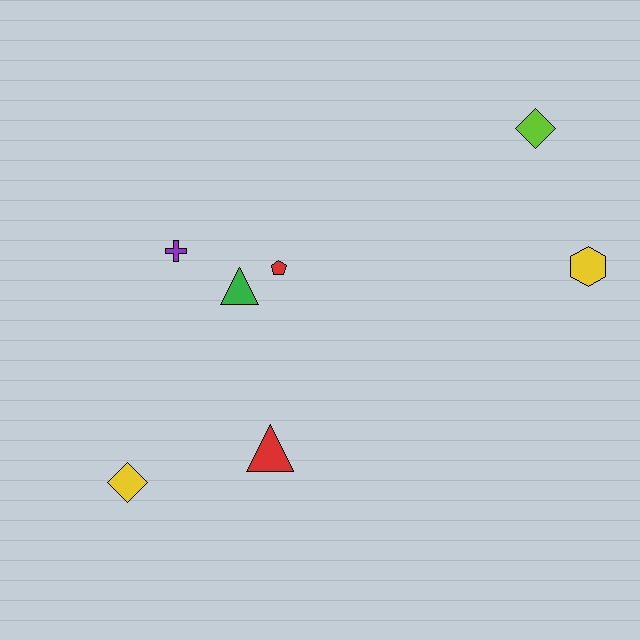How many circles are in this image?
There are no circles.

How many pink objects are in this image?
There are no pink objects.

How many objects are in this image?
There are 7 objects.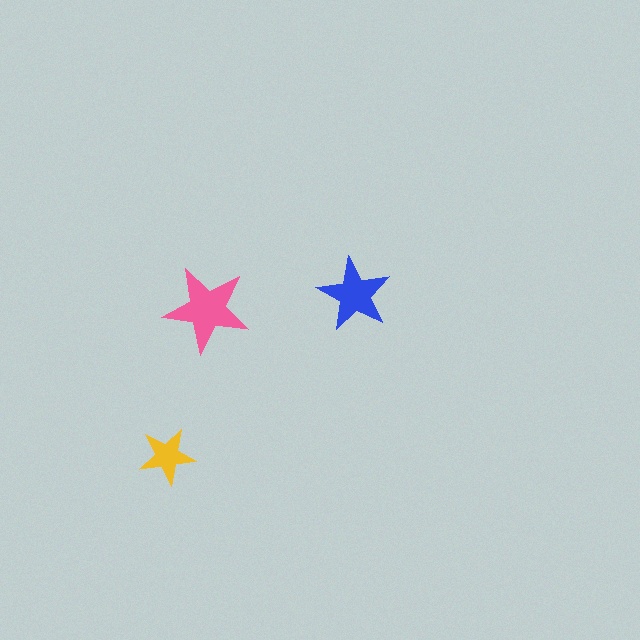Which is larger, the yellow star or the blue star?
The blue one.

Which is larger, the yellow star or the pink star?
The pink one.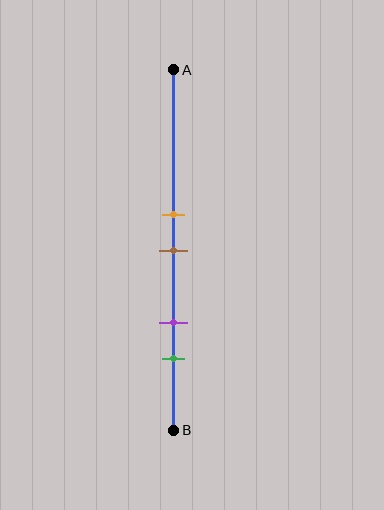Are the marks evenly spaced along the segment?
No, the marks are not evenly spaced.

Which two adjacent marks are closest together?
The orange and brown marks are the closest adjacent pair.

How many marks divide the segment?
There are 4 marks dividing the segment.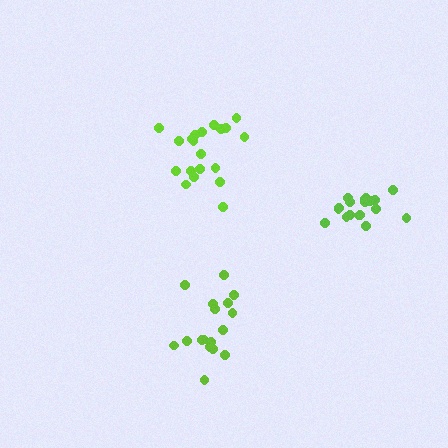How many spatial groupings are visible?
There are 3 spatial groupings.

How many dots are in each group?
Group 1: 17 dots, Group 2: 18 dots, Group 3: 20 dots (55 total).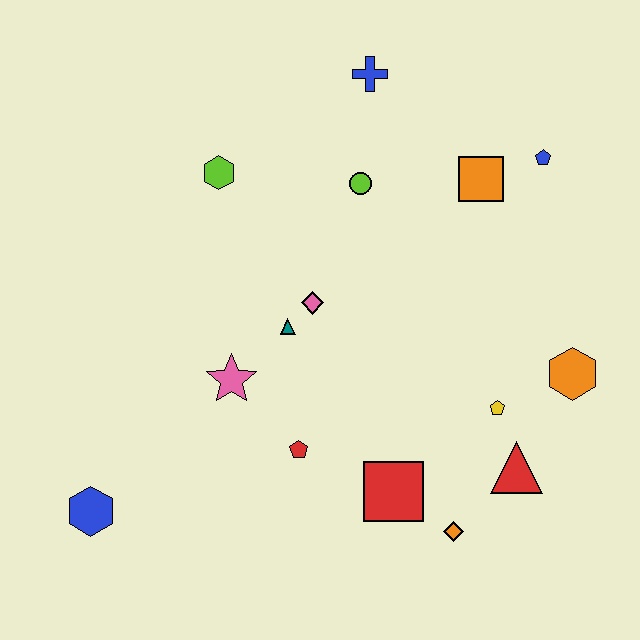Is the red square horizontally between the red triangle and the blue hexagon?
Yes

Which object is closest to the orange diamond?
The red square is closest to the orange diamond.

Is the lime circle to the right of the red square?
No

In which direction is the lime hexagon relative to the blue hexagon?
The lime hexagon is above the blue hexagon.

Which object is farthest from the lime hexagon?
The orange diamond is farthest from the lime hexagon.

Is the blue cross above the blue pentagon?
Yes